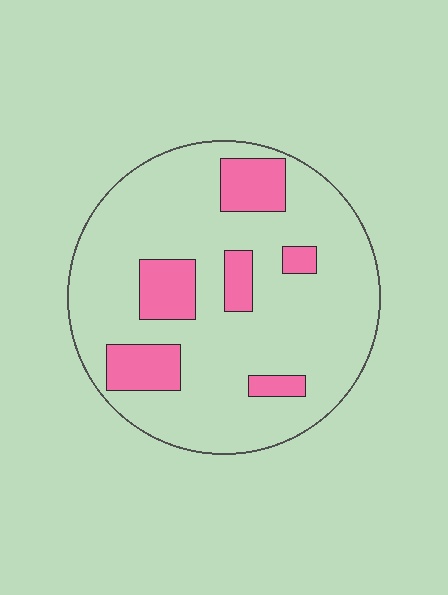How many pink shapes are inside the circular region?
6.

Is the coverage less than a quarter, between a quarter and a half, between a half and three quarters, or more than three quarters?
Less than a quarter.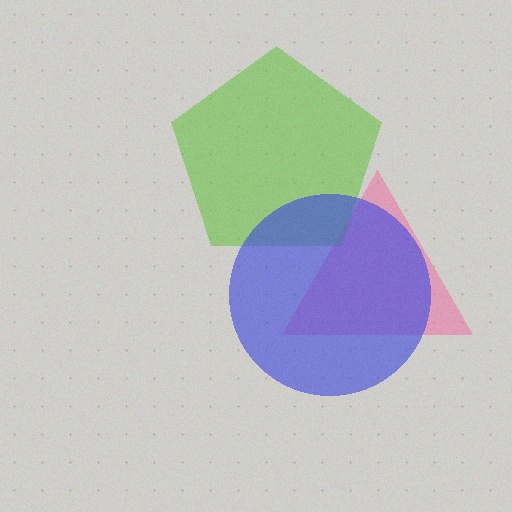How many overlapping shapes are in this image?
There are 3 overlapping shapes in the image.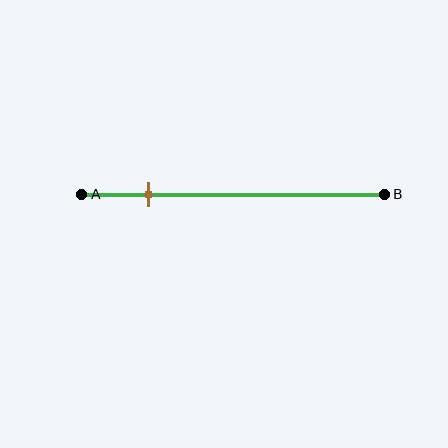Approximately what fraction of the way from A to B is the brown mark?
The brown mark is approximately 20% of the way from A to B.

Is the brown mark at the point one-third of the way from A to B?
No, the mark is at about 20% from A, not at the 33% one-third point.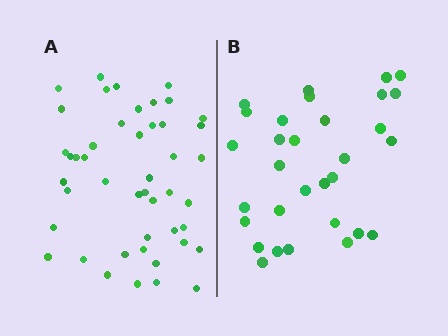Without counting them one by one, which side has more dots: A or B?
Region A (the left region) has more dots.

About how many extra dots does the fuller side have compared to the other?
Region A has approximately 15 more dots than region B.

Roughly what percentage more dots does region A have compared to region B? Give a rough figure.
About 50% more.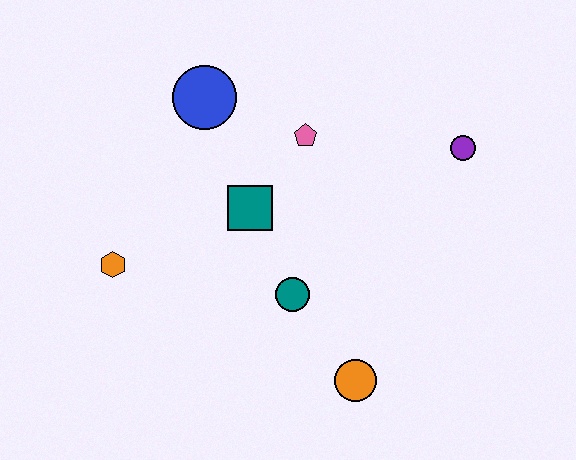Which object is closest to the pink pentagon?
The teal square is closest to the pink pentagon.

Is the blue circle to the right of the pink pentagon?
No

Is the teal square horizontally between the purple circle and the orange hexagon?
Yes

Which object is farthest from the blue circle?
The orange circle is farthest from the blue circle.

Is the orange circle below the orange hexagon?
Yes